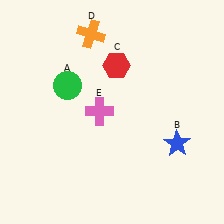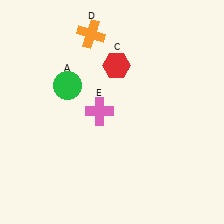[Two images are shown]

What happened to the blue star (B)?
The blue star (B) was removed in Image 2. It was in the bottom-right area of Image 1.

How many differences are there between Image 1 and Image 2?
There is 1 difference between the two images.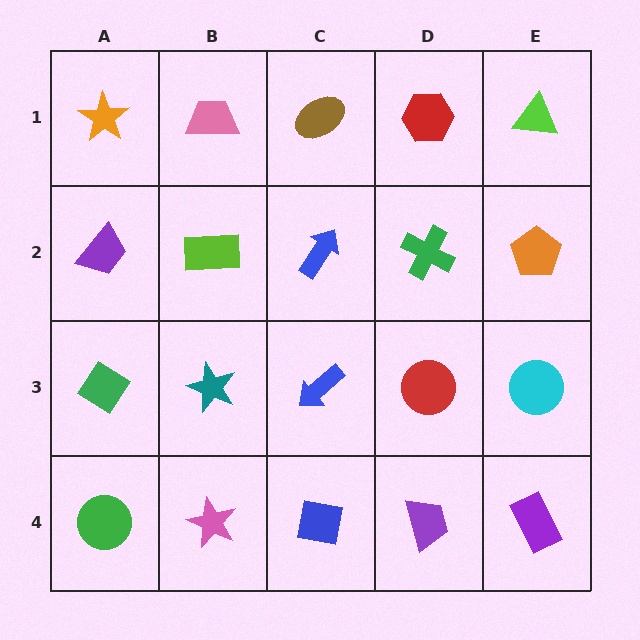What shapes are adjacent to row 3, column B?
A lime rectangle (row 2, column B), a pink star (row 4, column B), a green diamond (row 3, column A), a blue arrow (row 3, column C).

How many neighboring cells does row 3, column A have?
3.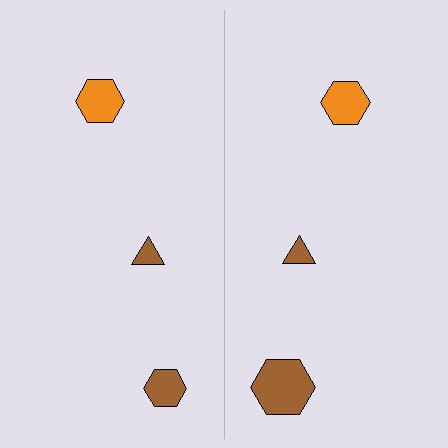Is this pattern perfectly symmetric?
No, the pattern is not perfectly symmetric. The brown hexagon on the right side has a different size than its mirror counterpart.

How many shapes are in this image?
There are 6 shapes in this image.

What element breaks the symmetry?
The brown hexagon on the right side has a different size than its mirror counterpart.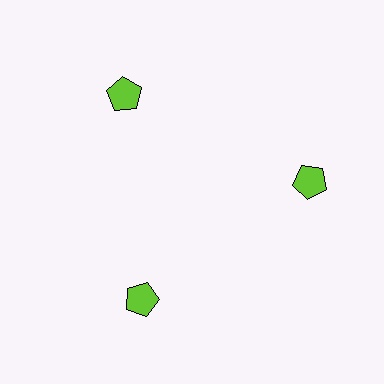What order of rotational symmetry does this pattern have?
This pattern has 3-fold rotational symmetry.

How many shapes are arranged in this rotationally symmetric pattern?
There are 3 shapes, arranged in 3 groups of 1.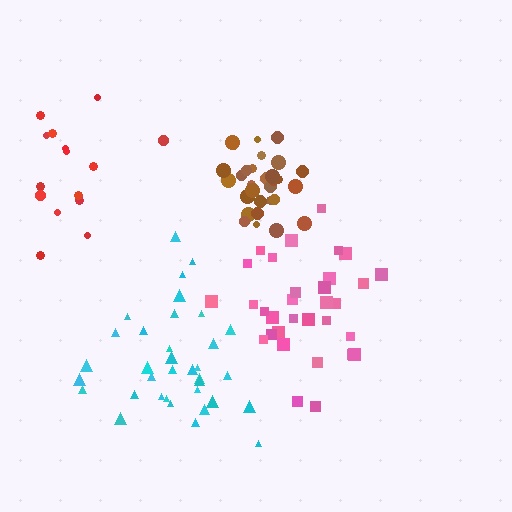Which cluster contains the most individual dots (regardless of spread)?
Cyan (35).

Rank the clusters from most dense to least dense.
brown, pink, cyan, red.